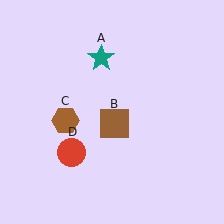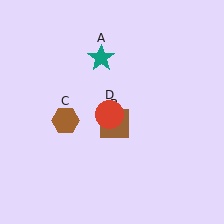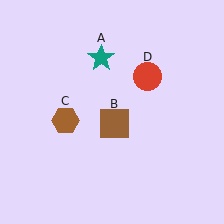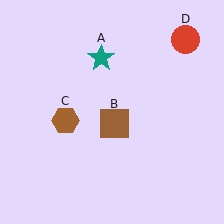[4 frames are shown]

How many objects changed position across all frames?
1 object changed position: red circle (object D).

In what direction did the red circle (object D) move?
The red circle (object D) moved up and to the right.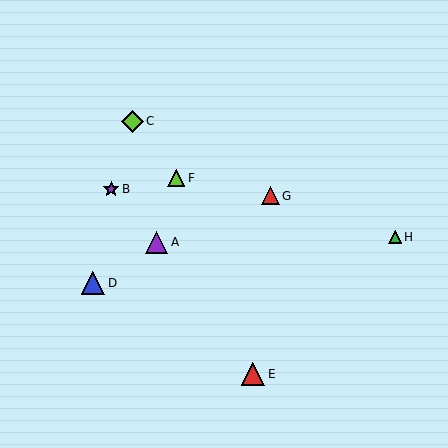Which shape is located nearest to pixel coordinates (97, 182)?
The purple star (labeled B) at (111, 189) is nearest to that location.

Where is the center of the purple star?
The center of the purple star is at (111, 189).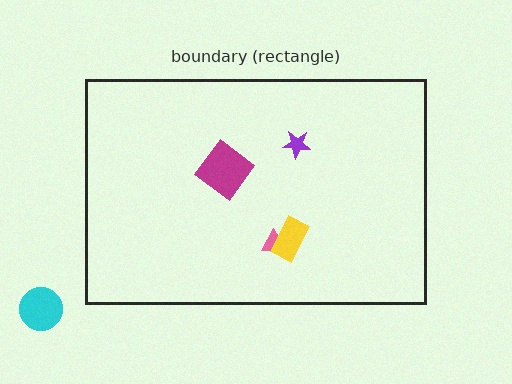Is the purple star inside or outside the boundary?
Inside.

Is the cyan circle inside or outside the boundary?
Outside.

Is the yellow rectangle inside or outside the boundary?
Inside.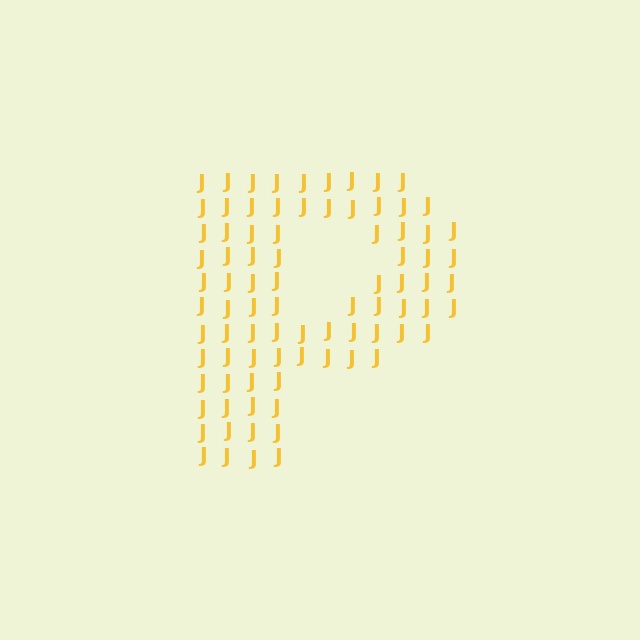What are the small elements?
The small elements are letter J's.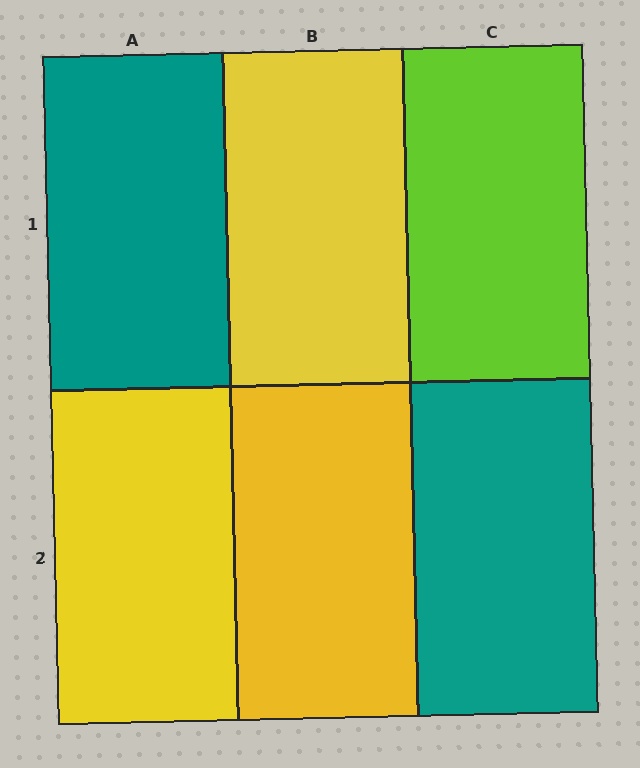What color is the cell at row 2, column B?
Yellow.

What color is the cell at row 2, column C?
Teal.